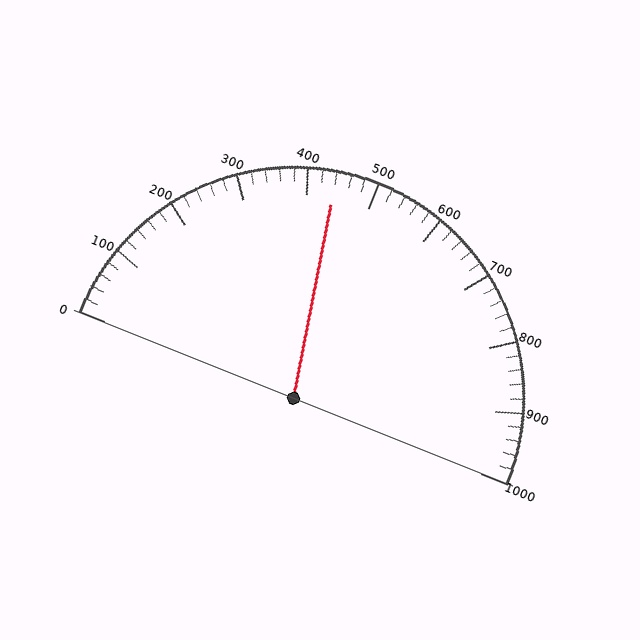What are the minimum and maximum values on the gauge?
The gauge ranges from 0 to 1000.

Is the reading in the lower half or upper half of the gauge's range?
The reading is in the lower half of the range (0 to 1000).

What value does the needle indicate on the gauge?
The needle indicates approximately 440.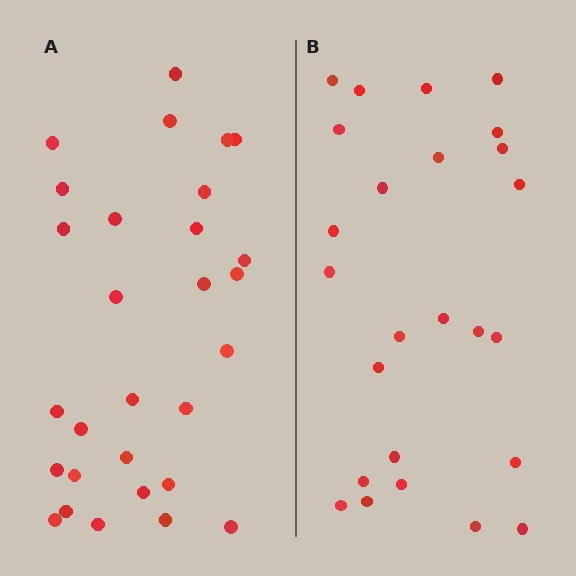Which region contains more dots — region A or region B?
Region A (the left region) has more dots.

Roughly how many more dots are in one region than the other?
Region A has about 4 more dots than region B.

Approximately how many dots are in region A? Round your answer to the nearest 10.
About 30 dots. (The exact count is 29, which rounds to 30.)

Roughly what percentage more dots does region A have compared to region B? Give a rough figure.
About 15% more.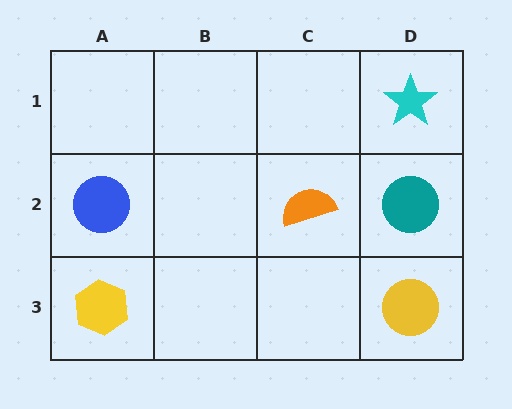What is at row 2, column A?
A blue circle.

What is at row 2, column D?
A teal circle.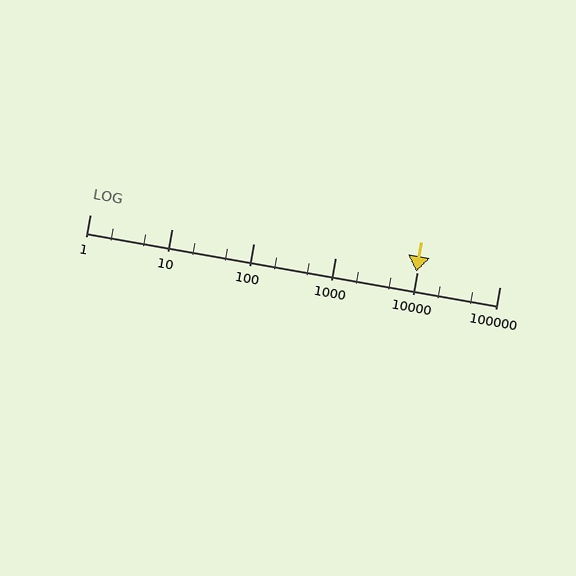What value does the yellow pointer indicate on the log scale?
The pointer indicates approximately 9600.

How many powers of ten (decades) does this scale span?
The scale spans 5 decades, from 1 to 100000.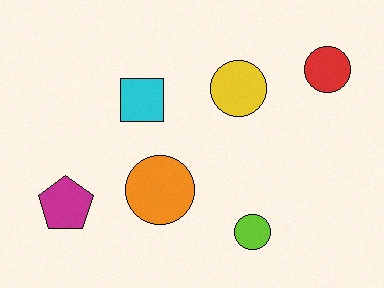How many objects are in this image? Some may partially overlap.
There are 6 objects.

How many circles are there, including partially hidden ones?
There are 4 circles.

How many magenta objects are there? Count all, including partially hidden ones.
There is 1 magenta object.